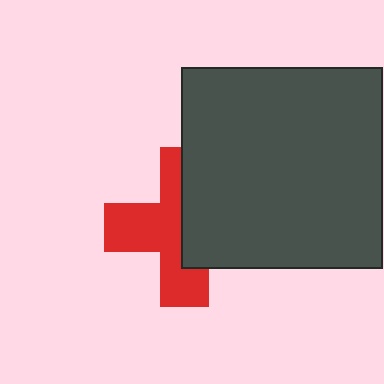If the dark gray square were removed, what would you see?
You would see the complete red cross.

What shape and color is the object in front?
The object in front is a dark gray square.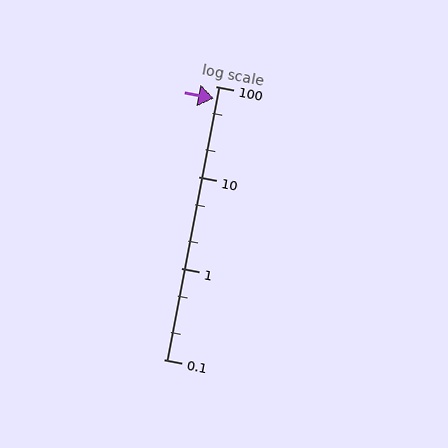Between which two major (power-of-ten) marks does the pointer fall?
The pointer is between 10 and 100.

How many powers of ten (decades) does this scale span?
The scale spans 3 decades, from 0.1 to 100.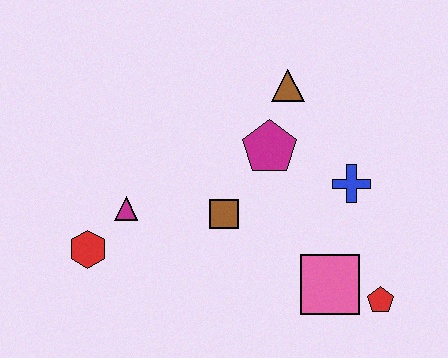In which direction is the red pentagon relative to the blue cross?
The red pentagon is below the blue cross.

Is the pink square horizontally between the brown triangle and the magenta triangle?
No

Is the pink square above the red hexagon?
No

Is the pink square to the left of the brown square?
No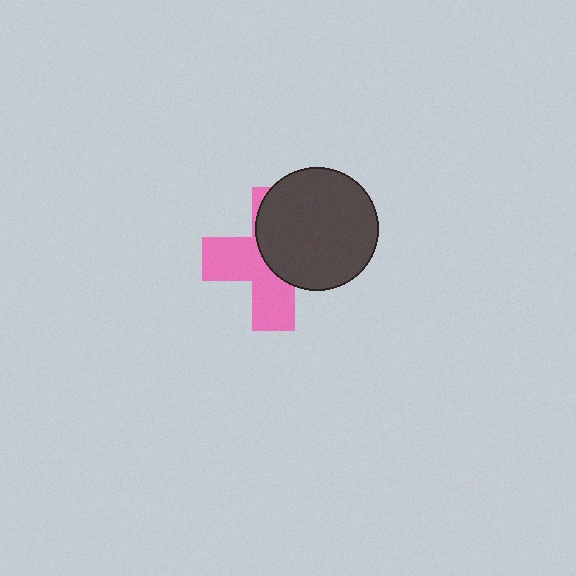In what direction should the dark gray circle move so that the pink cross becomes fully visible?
The dark gray circle should move toward the upper-right. That is the shortest direction to clear the overlap and leave the pink cross fully visible.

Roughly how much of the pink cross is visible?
About half of it is visible (roughly 50%).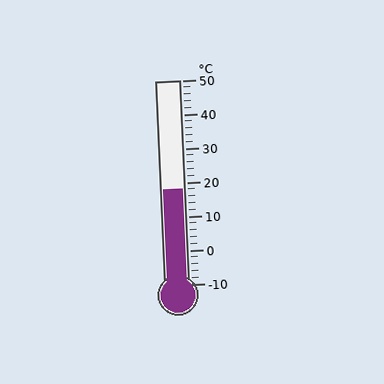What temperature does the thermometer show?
The thermometer shows approximately 18°C.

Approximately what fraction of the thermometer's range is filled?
The thermometer is filled to approximately 45% of its range.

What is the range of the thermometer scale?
The thermometer scale ranges from -10°C to 50°C.